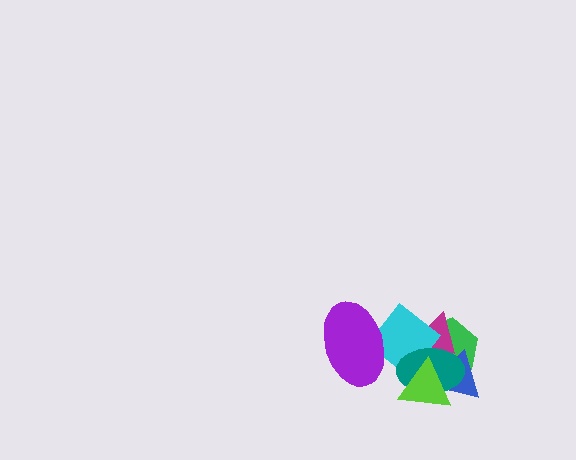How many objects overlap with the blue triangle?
4 objects overlap with the blue triangle.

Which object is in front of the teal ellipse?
The lime triangle is in front of the teal ellipse.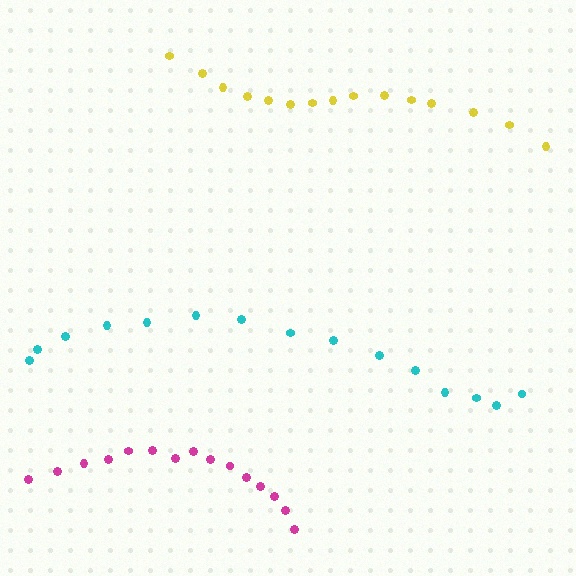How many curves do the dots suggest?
There are 3 distinct paths.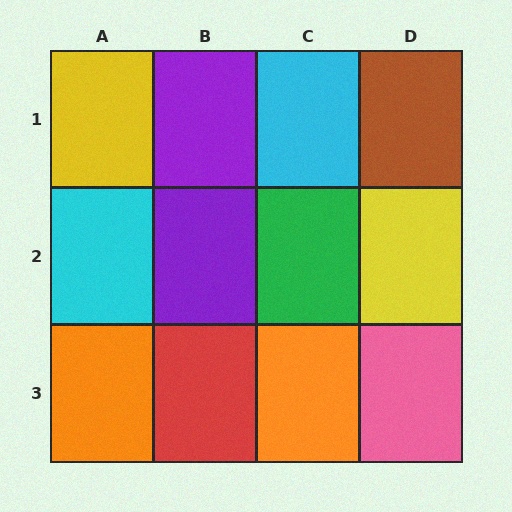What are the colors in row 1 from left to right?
Yellow, purple, cyan, brown.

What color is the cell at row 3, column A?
Orange.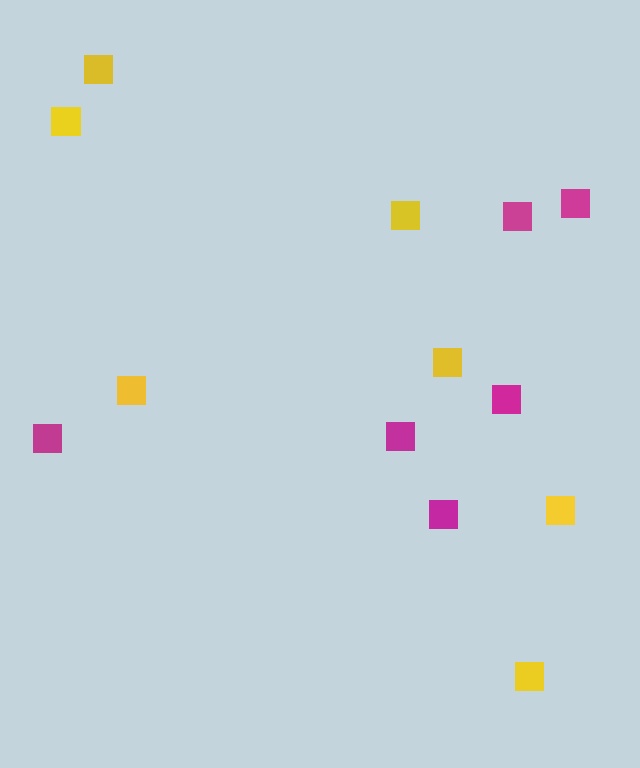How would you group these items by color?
There are 2 groups: one group of yellow squares (7) and one group of magenta squares (6).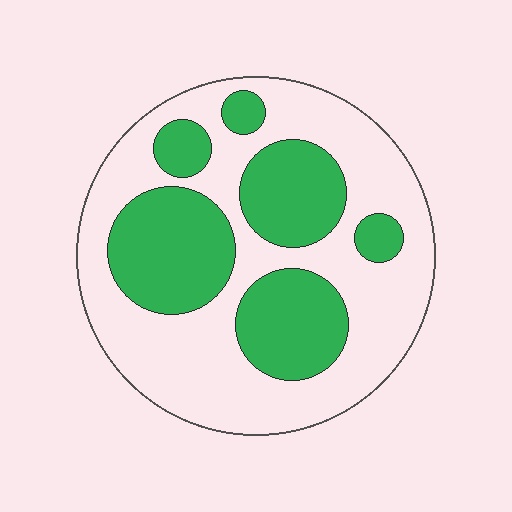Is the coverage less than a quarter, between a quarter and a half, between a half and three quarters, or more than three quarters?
Between a quarter and a half.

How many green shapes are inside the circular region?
6.